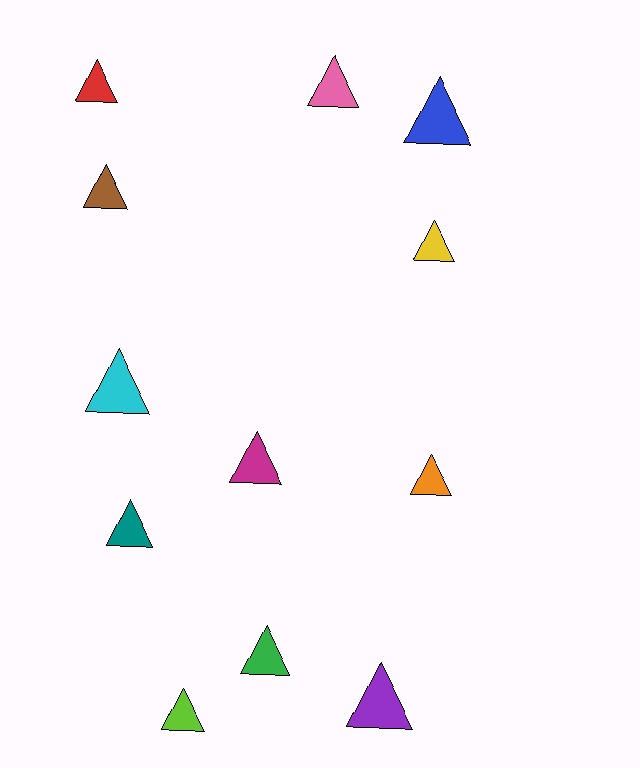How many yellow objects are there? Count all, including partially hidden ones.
There is 1 yellow object.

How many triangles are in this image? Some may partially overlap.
There are 12 triangles.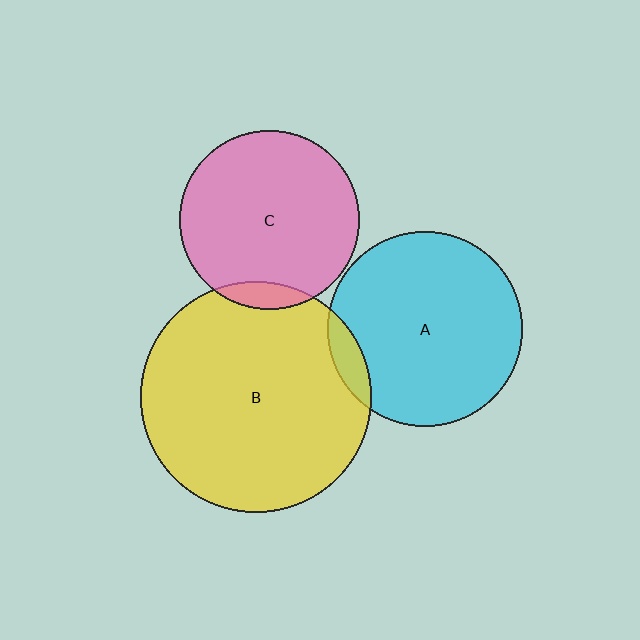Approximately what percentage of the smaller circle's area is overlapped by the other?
Approximately 10%.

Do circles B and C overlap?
Yes.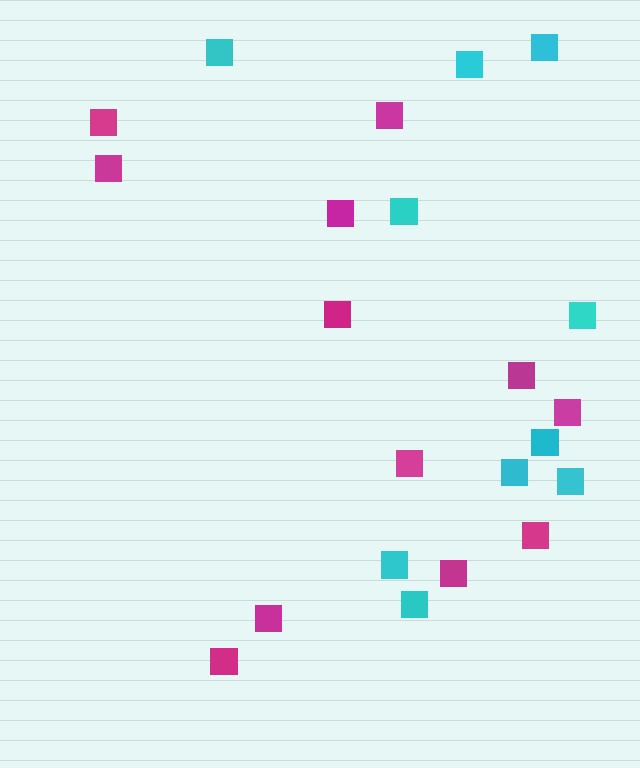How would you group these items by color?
There are 2 groups: one group of magenta squares (12) and one group of cyan squares (10).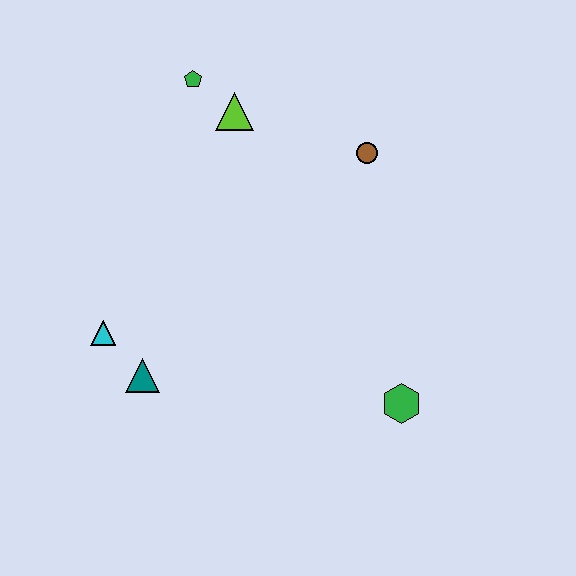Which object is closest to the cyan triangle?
The teal triangle is closest to the cyan triangle.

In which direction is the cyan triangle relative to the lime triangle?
The cyan triangle is below the lime triangle.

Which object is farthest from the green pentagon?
The green hexagon is farthest from the green pentagon.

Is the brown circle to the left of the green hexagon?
Yes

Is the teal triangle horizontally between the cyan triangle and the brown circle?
Yes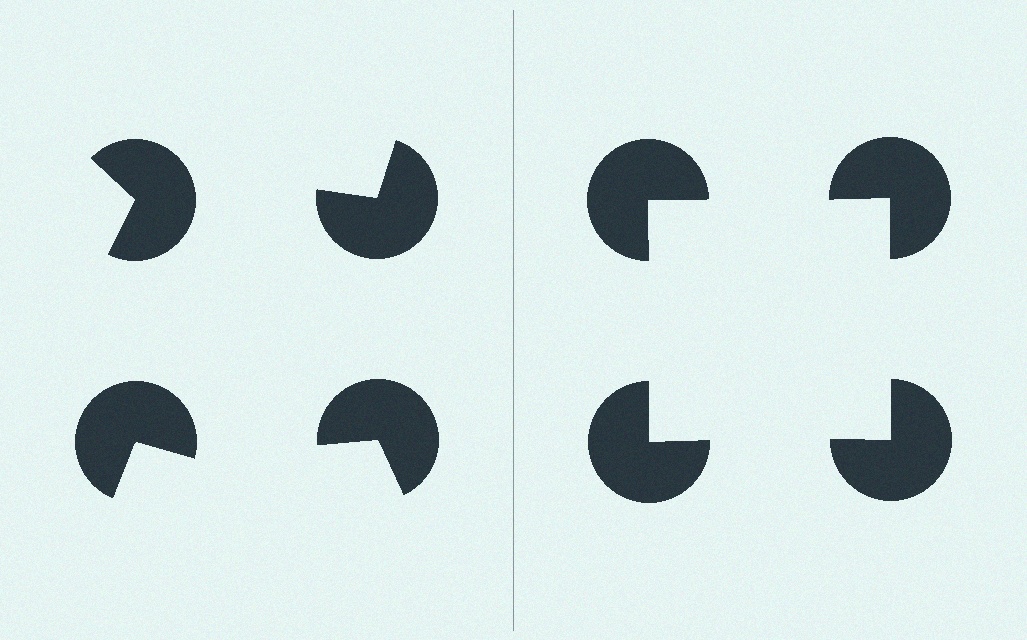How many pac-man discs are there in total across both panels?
8 — 4 on each side.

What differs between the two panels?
The pac-man discs are positioned identically on both sides; only the wedge orientations differ. On the right they align to a square; on the left they are misaligned.